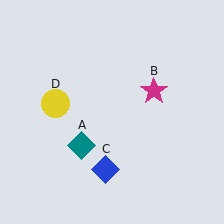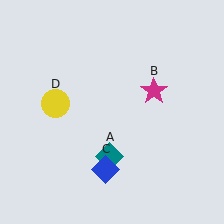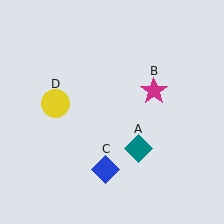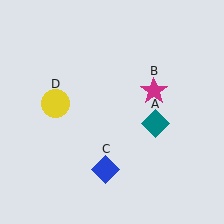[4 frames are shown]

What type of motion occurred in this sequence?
The teal diamond (object A) rotated counterclockwise around the center of the scene.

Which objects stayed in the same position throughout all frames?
Magenta star (object B) and blue diamond (object C) and yellow circle (object D) remained stationary.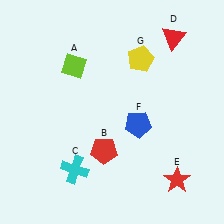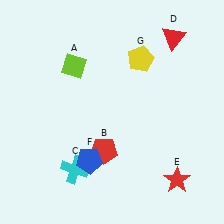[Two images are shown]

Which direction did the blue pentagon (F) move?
The blue pentagon (F) moved left.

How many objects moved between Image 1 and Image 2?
1 object moved between the two images.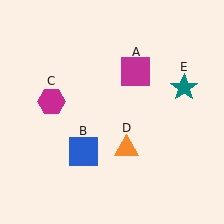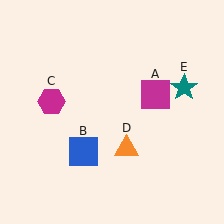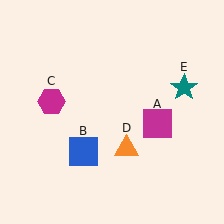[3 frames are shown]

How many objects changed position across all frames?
1 object changed position: magenta square (object A).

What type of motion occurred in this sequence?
The magenta square (object A) rotated clockwise around the center of the scene.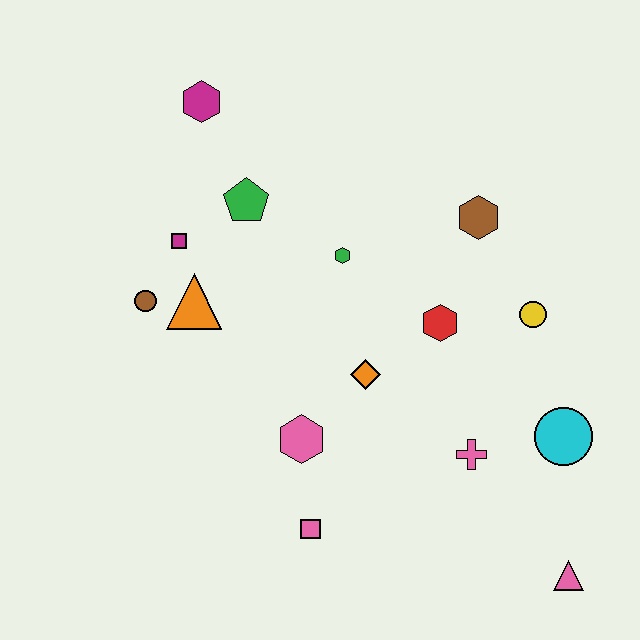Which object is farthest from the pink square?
The magenta hexagon is farthest from the pink square.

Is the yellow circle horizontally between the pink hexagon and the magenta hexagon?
No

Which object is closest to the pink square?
The pink hexagon is closest to the pink square.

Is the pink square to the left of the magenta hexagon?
No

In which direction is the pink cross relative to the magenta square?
The pink cross is to the right of the magenta square.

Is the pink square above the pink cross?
No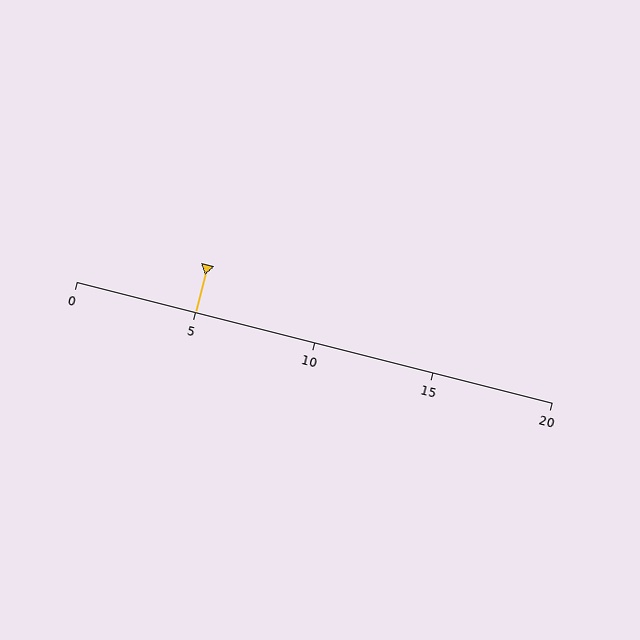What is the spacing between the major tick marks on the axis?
The major ticks are spaced 5 apart.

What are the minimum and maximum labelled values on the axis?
The axis runs from 0 to 20.